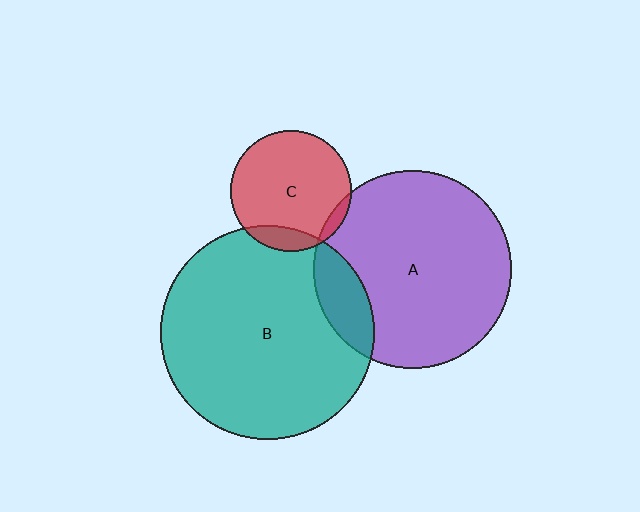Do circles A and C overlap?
Yes.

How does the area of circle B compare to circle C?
Approximately 3.1 times.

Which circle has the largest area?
Circle B (teal).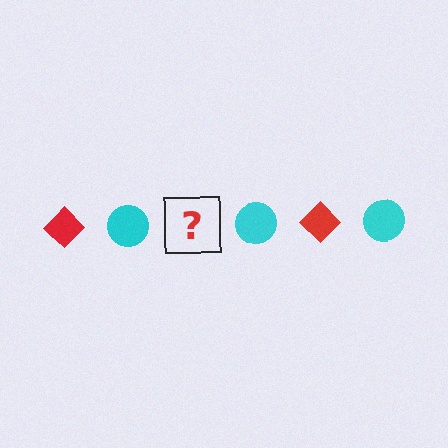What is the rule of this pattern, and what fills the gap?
The rule is that the pattern alternates between red diamond and cyan circle. The gap should be filled with a red diamond.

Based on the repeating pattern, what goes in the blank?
The blank should be a red diamond.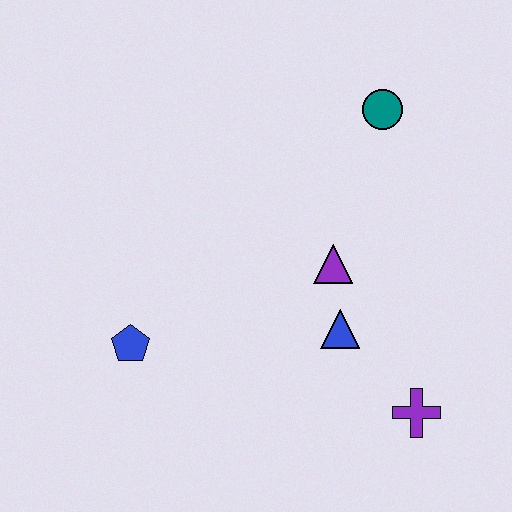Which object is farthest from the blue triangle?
The teal circle is farthest from the blue triangle.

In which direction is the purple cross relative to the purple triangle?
The purple cross is below the purple triangle.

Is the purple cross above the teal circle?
No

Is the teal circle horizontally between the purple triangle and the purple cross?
Yes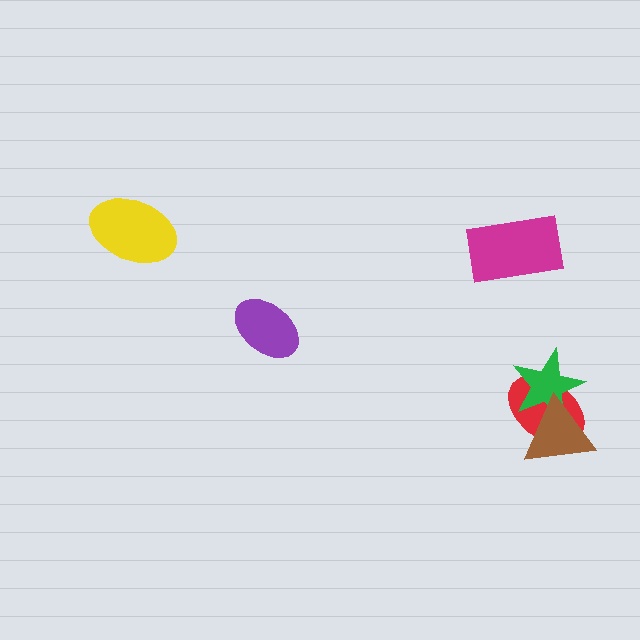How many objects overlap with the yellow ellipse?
0 objects overlap with the yellow ellipse.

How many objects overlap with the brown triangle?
2 objects overlap with the brown triangle.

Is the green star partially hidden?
Yes, it is partially covered by another shape.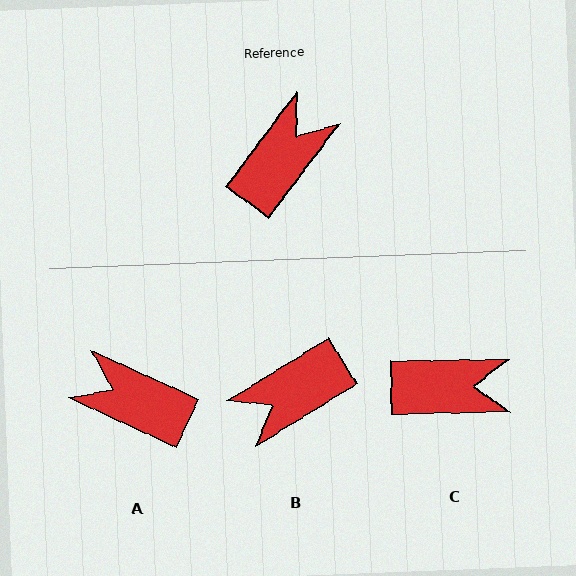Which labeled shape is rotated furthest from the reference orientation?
B, about 158 degrees away.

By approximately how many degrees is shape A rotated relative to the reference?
Approximately 102 degrees counter-clockwise.